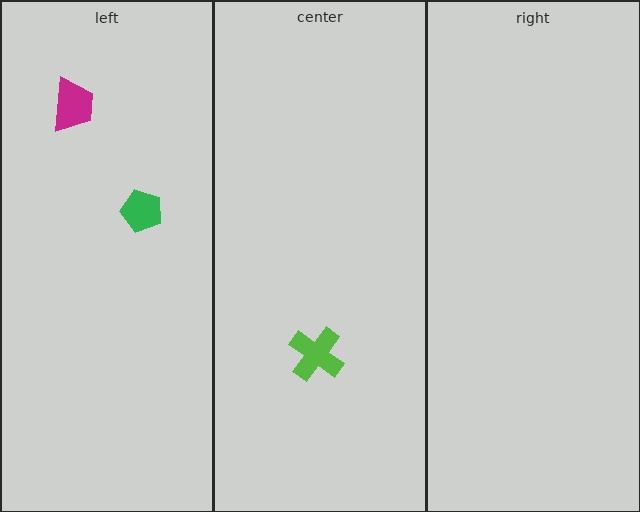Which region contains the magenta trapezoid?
The left region.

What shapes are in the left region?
The green pentagon, the magenta trapezoid.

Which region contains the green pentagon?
The left region.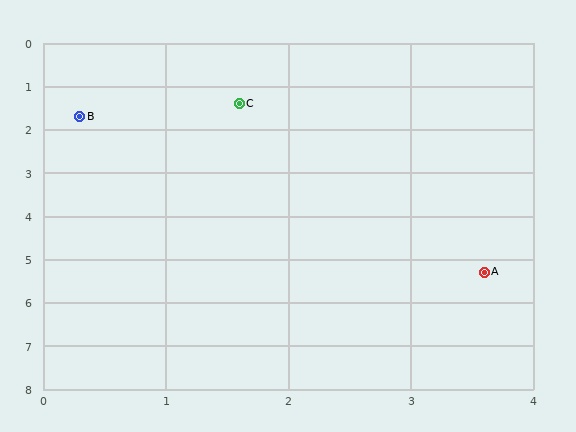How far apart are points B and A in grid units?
Points B and A are about 4.9 grid units apart.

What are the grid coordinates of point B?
Point B is at approximately (0.3, 1.7).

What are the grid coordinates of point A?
Point A is at approximately (3.6, 5.3).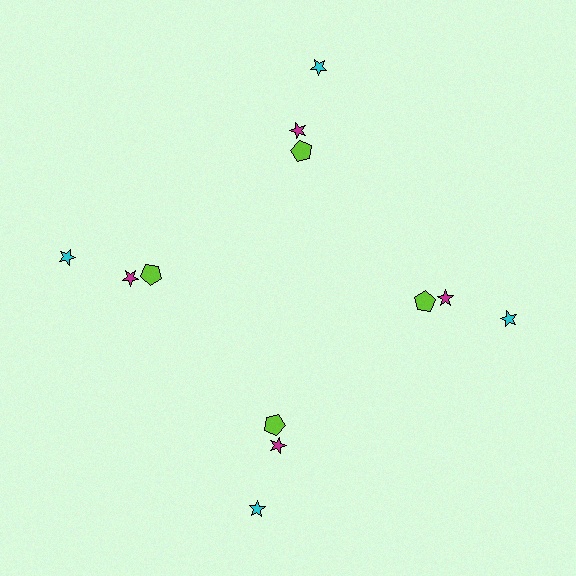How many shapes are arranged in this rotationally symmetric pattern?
There are 12 shapes, arranged in 4 groups of 3.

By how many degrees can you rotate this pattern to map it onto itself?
The pattern maps onto itself every 90 degrees of rotation.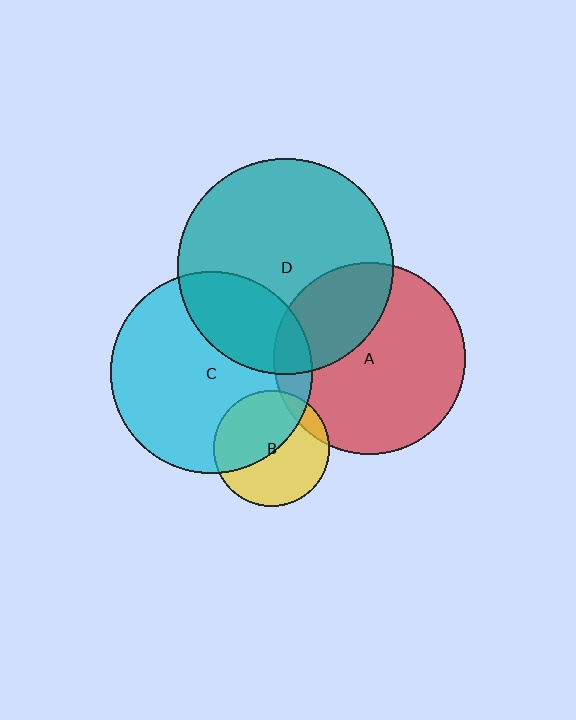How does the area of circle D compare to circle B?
Approximately 3.5 times.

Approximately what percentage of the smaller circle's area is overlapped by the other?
Approximately 50%.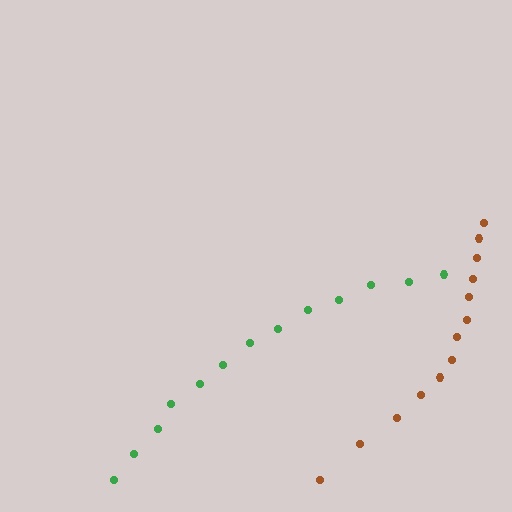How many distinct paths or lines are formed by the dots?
There are 2 distinct paths.